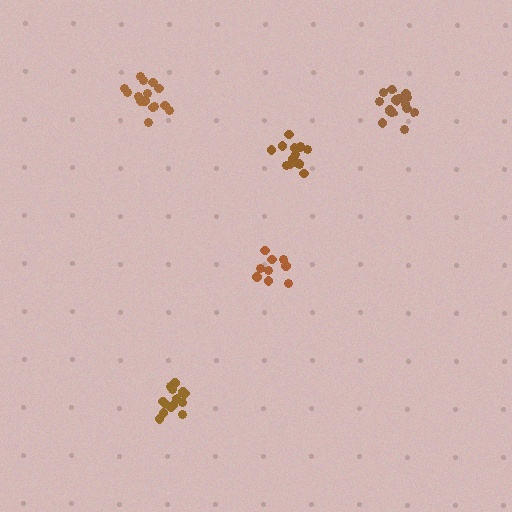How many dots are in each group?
Group 1: 15 dots, Group 2: 15 dots, Group 3: 9 dots, Group 4: 14 dots, Group 5: 15 dots (68 total).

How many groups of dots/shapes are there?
There are 5 groups.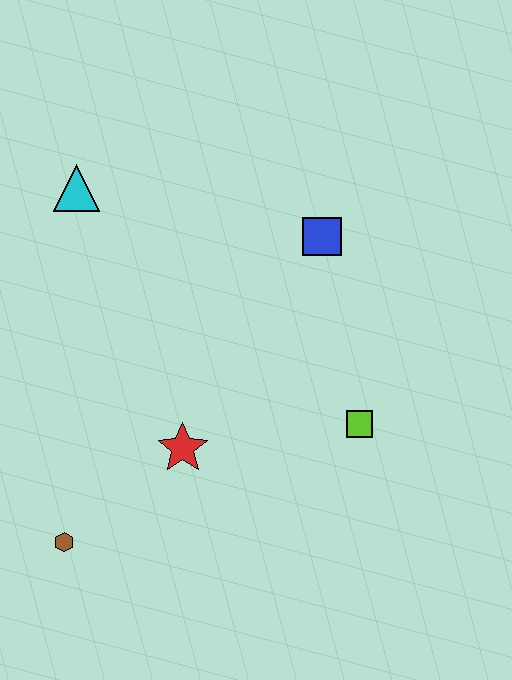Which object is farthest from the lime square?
The cyan triangle is farthest from the lime square.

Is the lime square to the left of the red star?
No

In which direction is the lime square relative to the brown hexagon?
The lime square is to the right of the brown hexagon.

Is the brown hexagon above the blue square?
No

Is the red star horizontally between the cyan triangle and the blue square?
Yes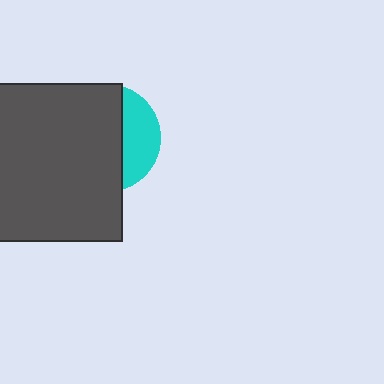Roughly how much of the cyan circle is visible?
A small part of it is visible (roughly 31%).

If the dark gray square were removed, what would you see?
You would see the complete cyan circle.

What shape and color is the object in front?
The object in front is a dark gray square.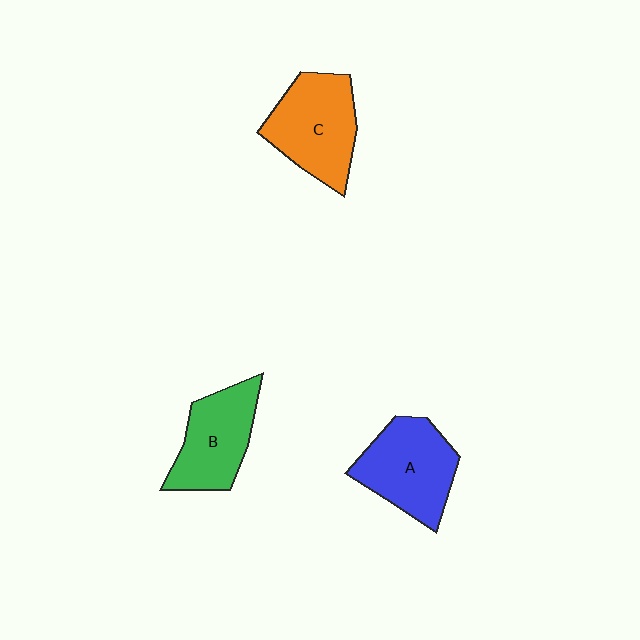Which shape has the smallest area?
Shape B (green).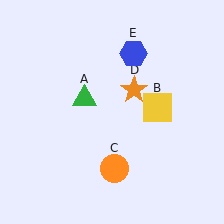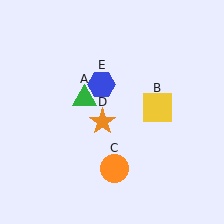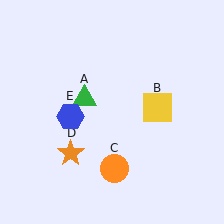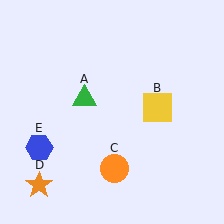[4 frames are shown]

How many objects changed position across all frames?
2 objects changed position: orange star (object D), blue hexagon (object E).